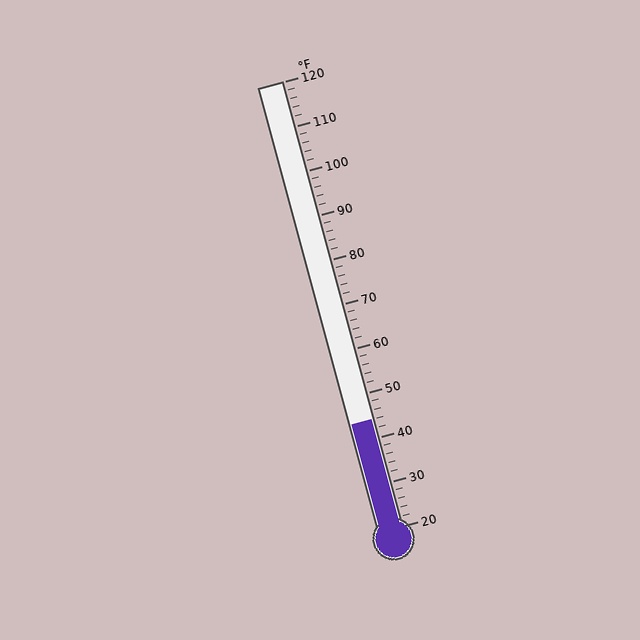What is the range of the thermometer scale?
The thermometer scale ranges from 20°F to 120°F.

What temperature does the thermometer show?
The thermometer shows approximately 44°F.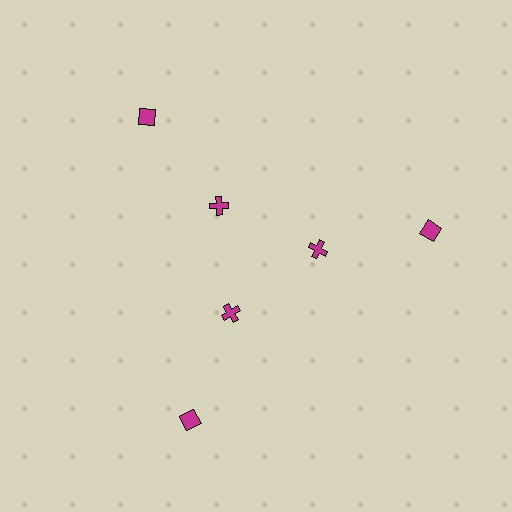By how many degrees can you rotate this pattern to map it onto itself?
The pattern maps onto itself every 120 degrees of rotation.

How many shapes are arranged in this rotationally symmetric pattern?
There are 6 shapes, arranged in 3 groups of 2.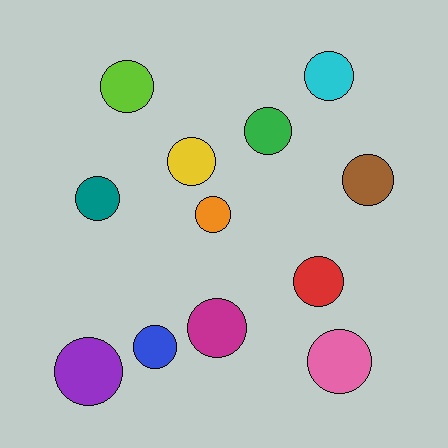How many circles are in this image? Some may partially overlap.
There are 12 circles.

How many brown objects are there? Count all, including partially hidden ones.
There is 1 brown object.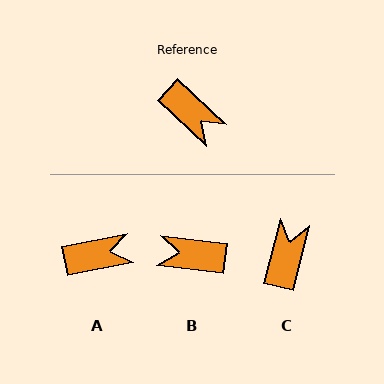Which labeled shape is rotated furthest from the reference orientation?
B, about 145 degrees away.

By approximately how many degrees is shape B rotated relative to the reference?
Approximately 145 degrees clockwise.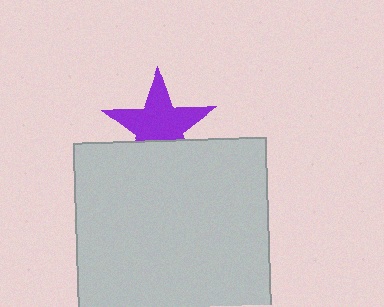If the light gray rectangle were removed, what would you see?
You would see the complete purple star.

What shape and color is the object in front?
The object in front is a light gray rectangle.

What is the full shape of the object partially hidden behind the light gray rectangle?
The partially hidden object is a purple star.